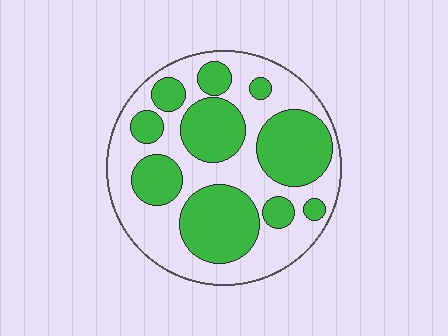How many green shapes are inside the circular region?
10.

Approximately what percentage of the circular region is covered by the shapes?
Approximately 45%.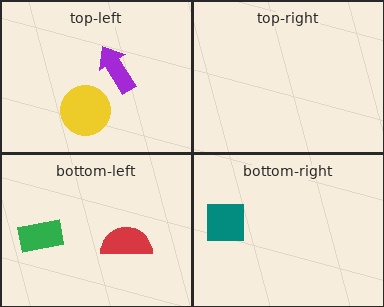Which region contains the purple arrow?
The top-left region.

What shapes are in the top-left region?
The purple arrow, the yellow circle.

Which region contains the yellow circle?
The top-left region.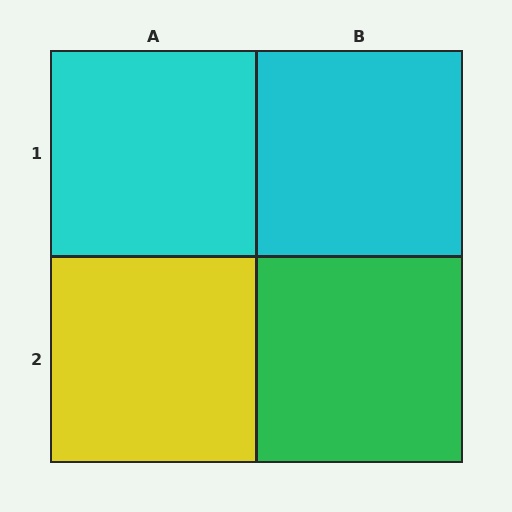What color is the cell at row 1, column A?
Cyan.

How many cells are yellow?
1 cell is yellow.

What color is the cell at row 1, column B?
Cyan.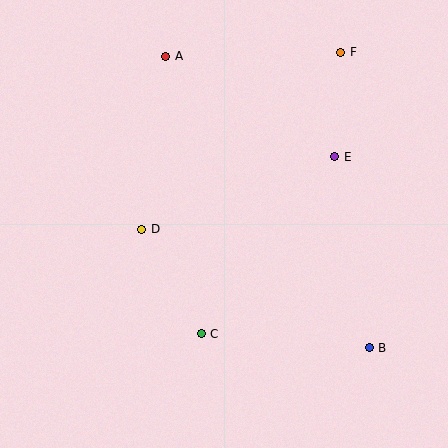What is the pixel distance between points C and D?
The distance between C and D is 120 pixels.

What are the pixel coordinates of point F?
Point F is at (341, 52).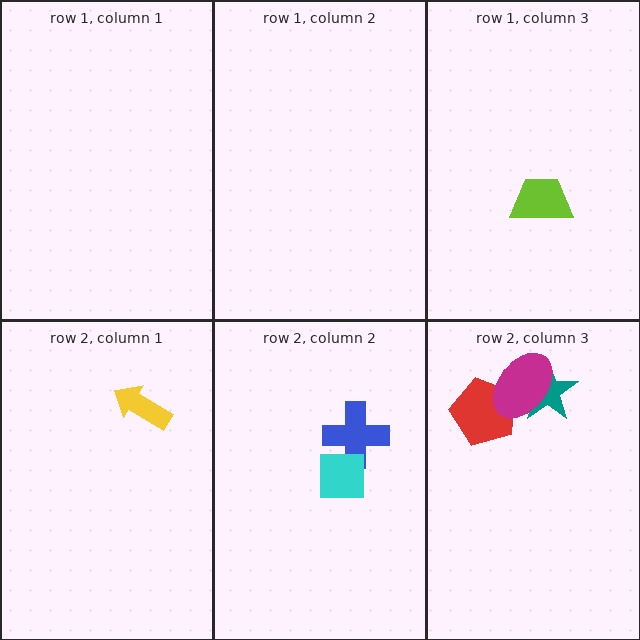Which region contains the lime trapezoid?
The row 1, column 3 region.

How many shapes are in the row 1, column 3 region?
1.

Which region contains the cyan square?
The row 2, column 2 region.